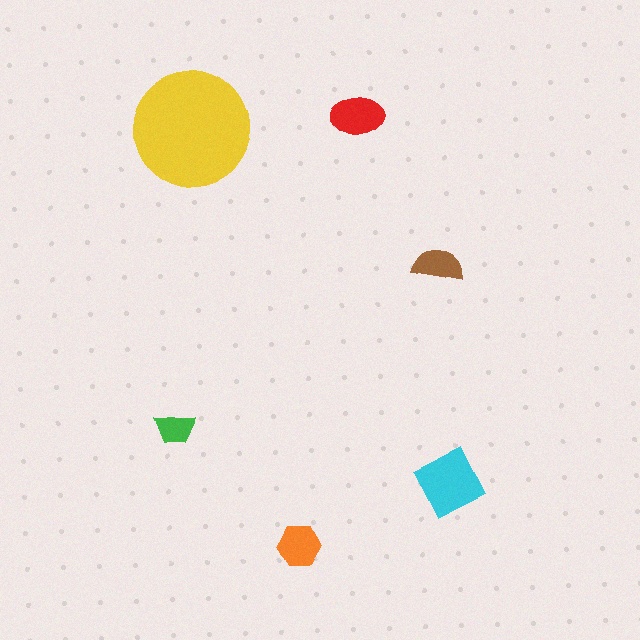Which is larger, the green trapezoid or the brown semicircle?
The brown semicircle.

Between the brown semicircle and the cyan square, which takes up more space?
The cyan square.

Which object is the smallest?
The green trapezoid.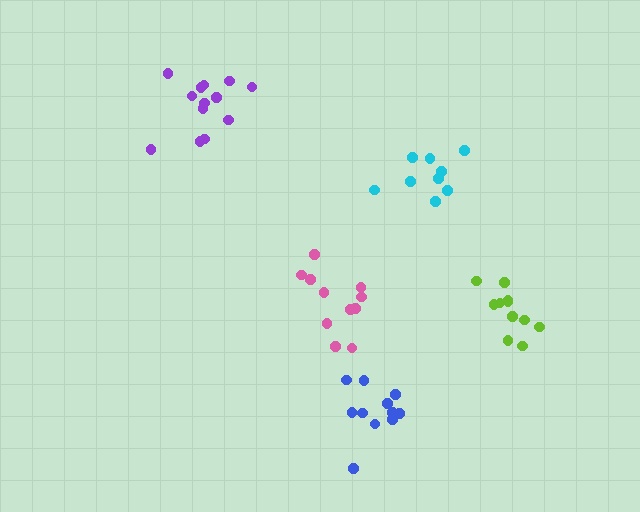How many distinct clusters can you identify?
There are 5 distinct clusters.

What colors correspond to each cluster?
The clusters are colored: purple, pink, lime, blue, cyan.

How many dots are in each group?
Group 1: 13 dots, Group 2: 11 dots, Group 3: 11 dots, Group 4: 11 dots, Group 5: 9 dots (55 total).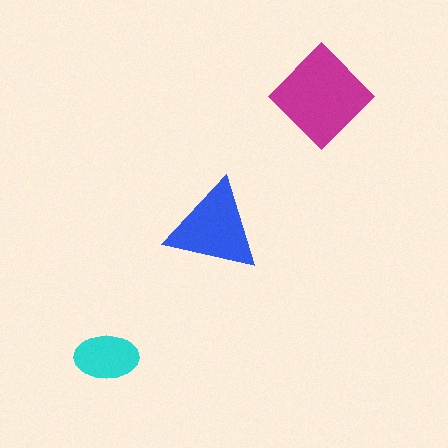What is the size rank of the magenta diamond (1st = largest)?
1st.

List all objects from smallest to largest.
The cyan ellipse, the blue triangle, the magenta diamond.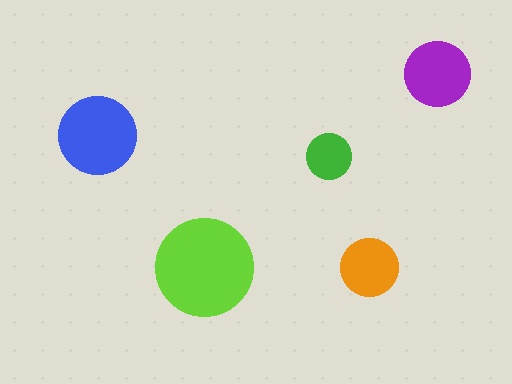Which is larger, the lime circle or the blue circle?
The lime one.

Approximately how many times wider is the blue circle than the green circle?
About 1.5 times wider.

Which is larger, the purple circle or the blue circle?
The blue one.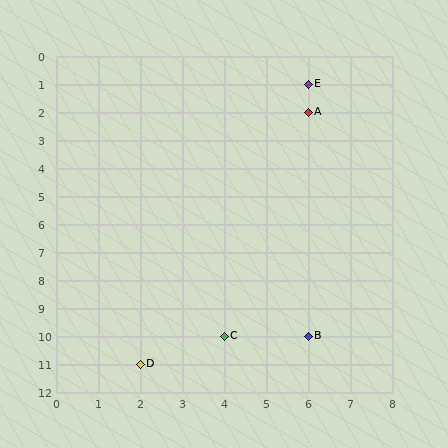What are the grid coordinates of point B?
Point B is at grid coordinates (6, 10).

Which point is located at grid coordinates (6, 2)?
Point A is at (6, 2).